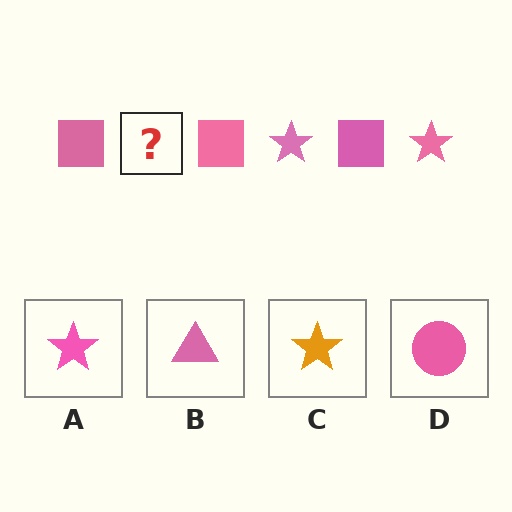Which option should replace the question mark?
Option A.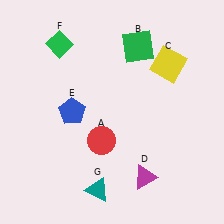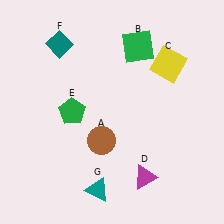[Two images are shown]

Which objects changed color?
A changed from red to brown. E changed from blue to green. F changed from green to teal.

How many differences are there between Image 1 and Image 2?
There are 3 differences between the two images.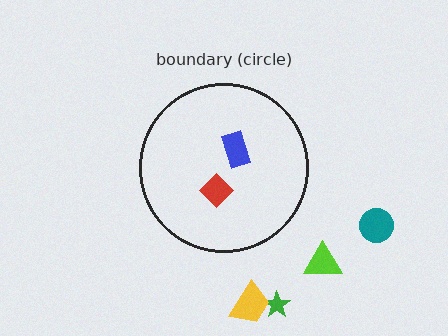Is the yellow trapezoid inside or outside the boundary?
Outside.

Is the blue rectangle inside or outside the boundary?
Inside.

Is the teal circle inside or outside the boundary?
Outside.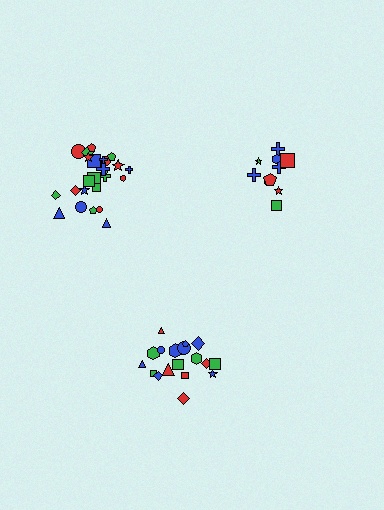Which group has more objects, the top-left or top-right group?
The top-left group.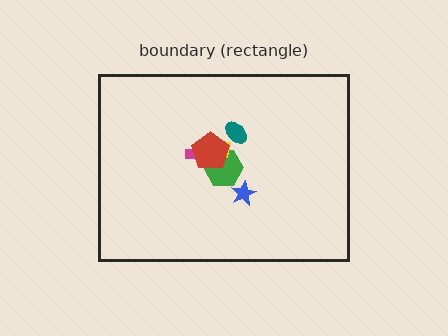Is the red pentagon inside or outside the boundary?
Inside.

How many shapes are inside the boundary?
6 inside, 0 outside.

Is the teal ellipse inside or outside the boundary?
Inside.